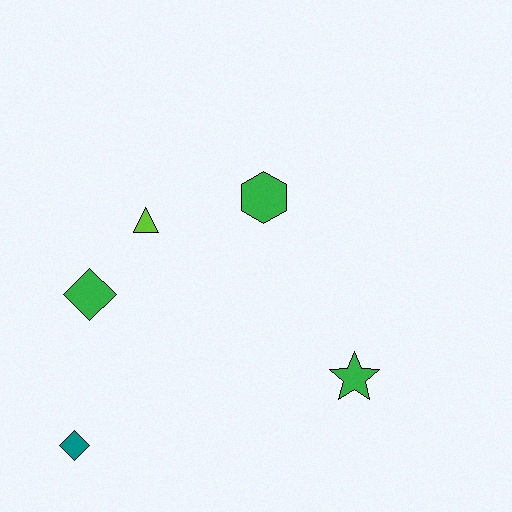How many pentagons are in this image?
There are no pentagons.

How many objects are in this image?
There are 5 objects.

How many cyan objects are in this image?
There are no cyan objects.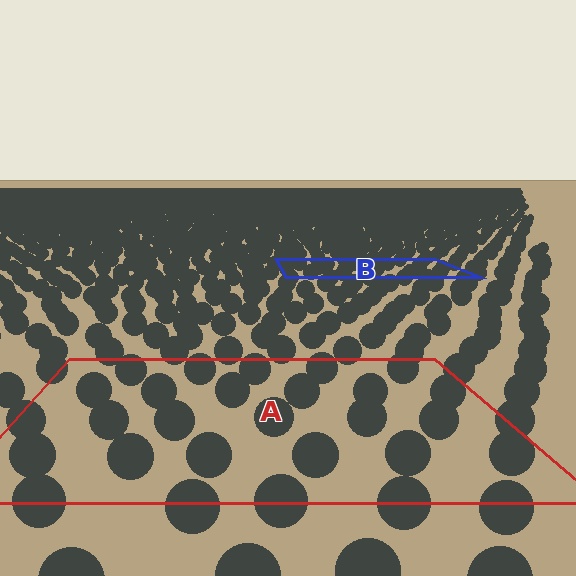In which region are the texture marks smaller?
The texture marks are smaller in region B, because it is farther away.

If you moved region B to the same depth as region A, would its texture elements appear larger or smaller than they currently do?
They would appear larger. At a closer depth, the same texture elements are projected at a bigger on-screen size.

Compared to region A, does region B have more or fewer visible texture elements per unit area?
Region B has more texture elements per unit area — they are packed more densely because it is farther away.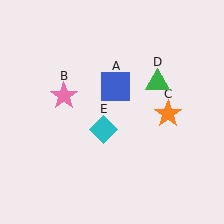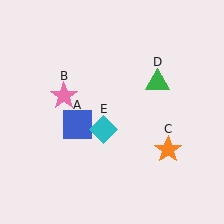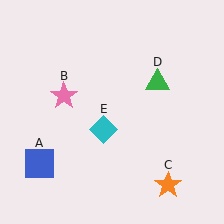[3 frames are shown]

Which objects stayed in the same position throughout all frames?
Pink star (object B) and green triangle (object D) and cyan diamond (object E) remained stationary.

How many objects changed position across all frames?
2 objects changed position: blue square (object A), orange star (object C).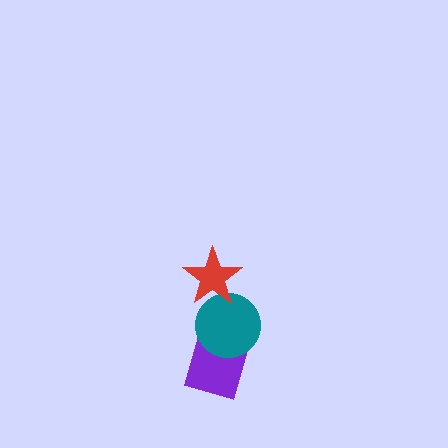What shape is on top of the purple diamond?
The teal circle is on top of the purple diamond.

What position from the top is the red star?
The red star is 1st from the top.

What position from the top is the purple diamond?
The purple diamond is 3rd from the top.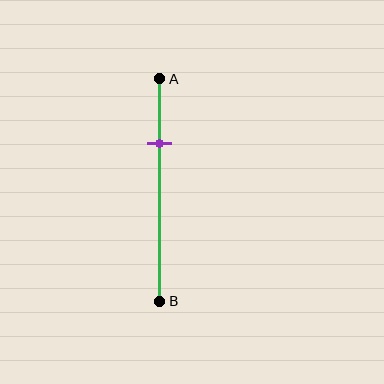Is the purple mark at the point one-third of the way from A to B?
No, the mark is at about 30% from A, not at the 33% one-third point.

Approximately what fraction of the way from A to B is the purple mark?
The purple mark is approximately 30% of the way from A to B.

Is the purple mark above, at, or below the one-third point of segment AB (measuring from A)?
The purple mark is above the one-third point of segment AB.